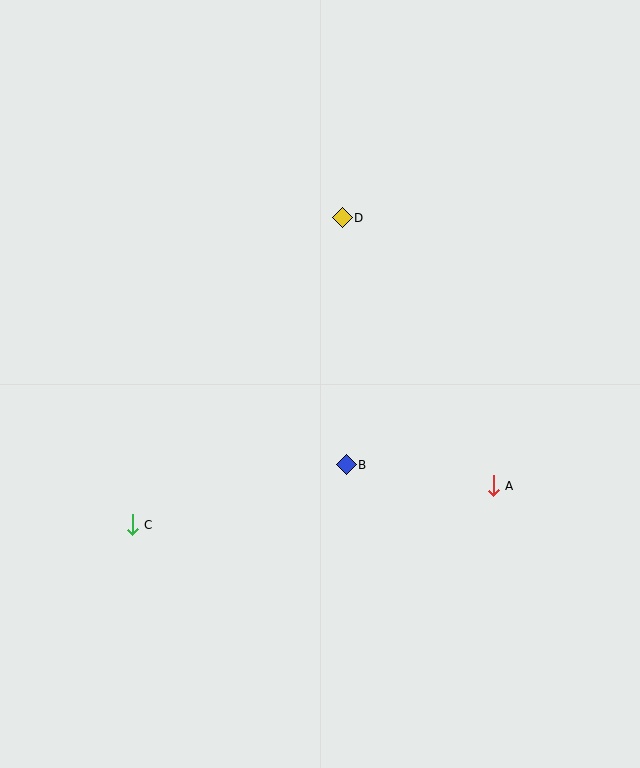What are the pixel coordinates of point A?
Point A is at (493, 486).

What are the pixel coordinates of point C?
Point C is at (132, 525).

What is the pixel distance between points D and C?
The distance between D and C is 372 pixels.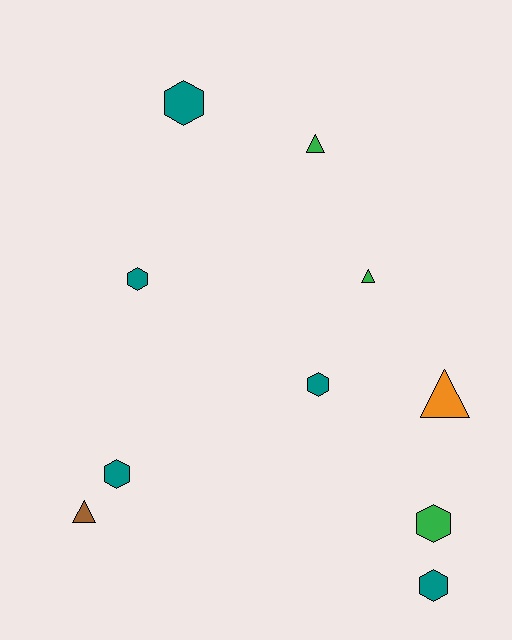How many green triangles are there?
There are 2 green triangles.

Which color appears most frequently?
Teal, with 5 objects.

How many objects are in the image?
There are 10 objects.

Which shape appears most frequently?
Hexagon, with 6 objects.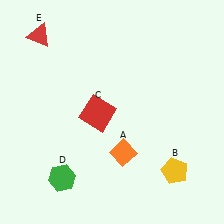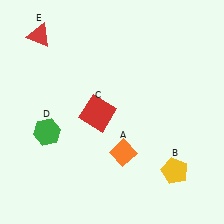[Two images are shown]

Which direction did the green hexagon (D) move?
The green hexagon (D) moved up.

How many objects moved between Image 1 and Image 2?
1 object moved between the two images.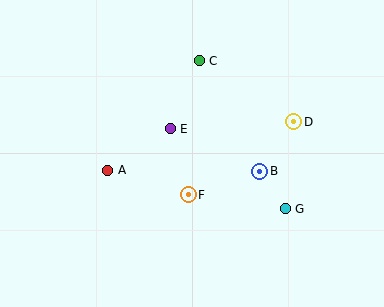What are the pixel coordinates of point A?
Point A is at (108, 170).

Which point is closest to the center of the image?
Point E at (170, 129) is closest to the center.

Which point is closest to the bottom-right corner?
Point G is closest to the bottom-right corner.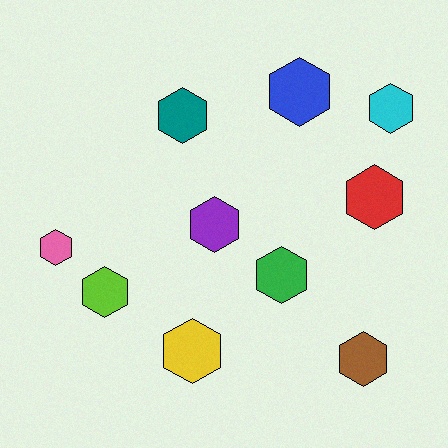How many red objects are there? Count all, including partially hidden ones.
There is 1 red object.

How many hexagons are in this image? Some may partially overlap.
There are 10 hexagons.